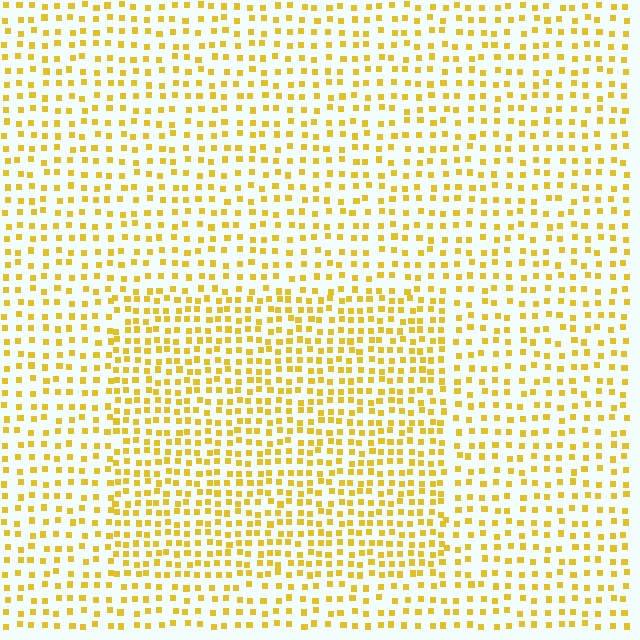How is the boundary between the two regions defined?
The boundary is defined by a change in element density (approximately 1.6x ratio). All elements are the same color, size, and shape.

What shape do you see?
I see a rectangle.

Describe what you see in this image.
The image contains small yellow elements arranged at two different densities. A rectangle-shaped region is visible where the elements are more densely packed than the surrounding area.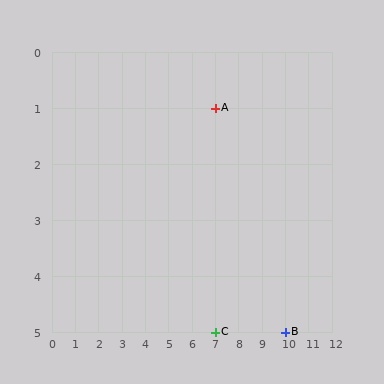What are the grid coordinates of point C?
Point C is at grid coordinates (7, 5).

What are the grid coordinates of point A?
Point A is at grid coordinates (7, 1).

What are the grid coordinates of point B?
Point B is at grid coordinates (10, 5).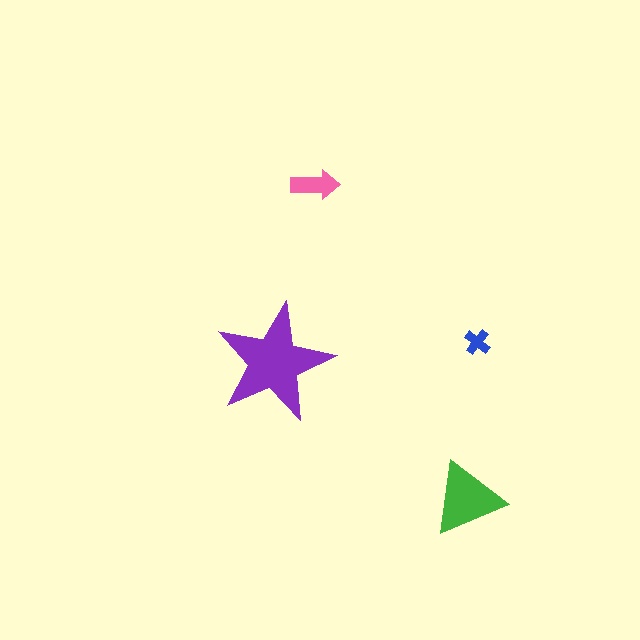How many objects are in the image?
There are 4 objects in the image.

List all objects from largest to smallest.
The purple star, the green triangle, the pink arrow, the blue cross.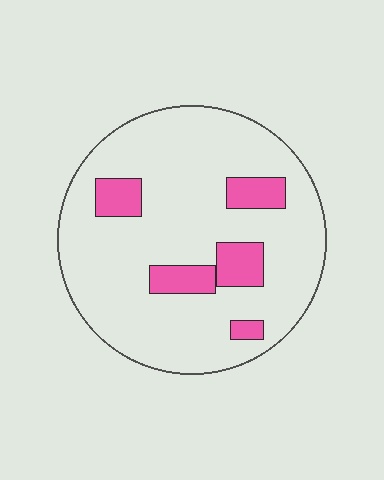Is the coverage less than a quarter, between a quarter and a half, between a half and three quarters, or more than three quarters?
Less than a quarter.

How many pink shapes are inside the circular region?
5.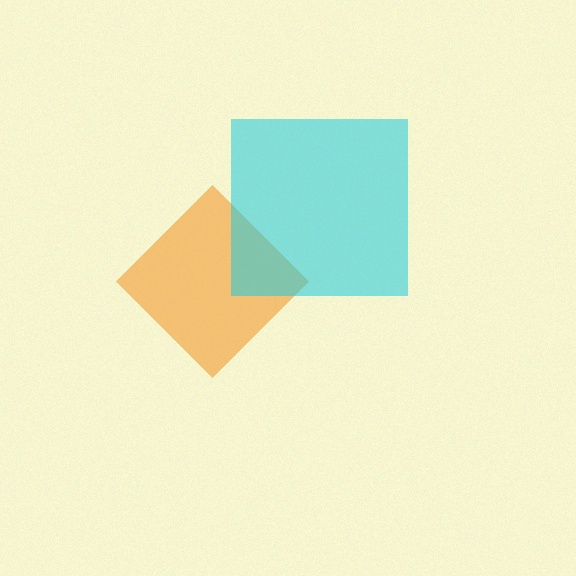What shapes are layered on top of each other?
The layered shapes are: an orange diamond, a cyan square.